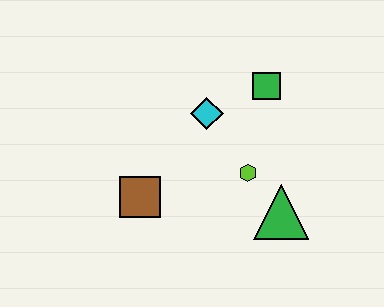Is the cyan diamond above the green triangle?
Yes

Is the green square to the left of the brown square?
No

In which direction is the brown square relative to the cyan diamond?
The brown square is below the cyan diamond.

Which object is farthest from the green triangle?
The brown square is farthest from the green triangle.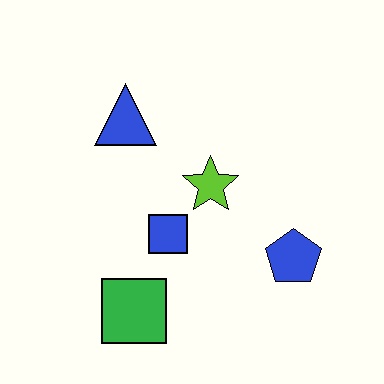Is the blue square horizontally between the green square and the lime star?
Yes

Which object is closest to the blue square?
The lime star is closest to the blue square.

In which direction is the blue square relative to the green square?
The blue square is above the green square.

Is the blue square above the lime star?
No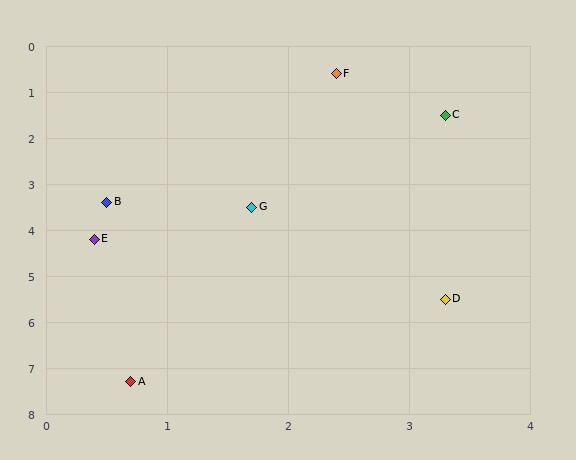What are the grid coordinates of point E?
Point E is at approximately (0.4, 4.2).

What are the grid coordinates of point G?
Point G is at approximately (1.7, 3.5).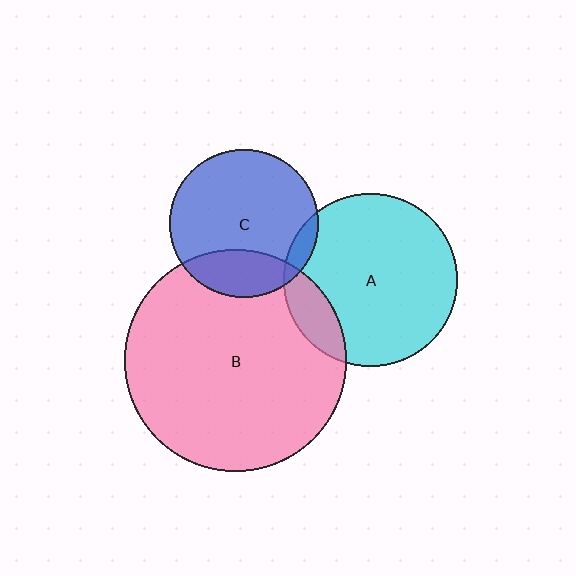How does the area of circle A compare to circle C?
Approximately 1.4 times.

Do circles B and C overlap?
Yes.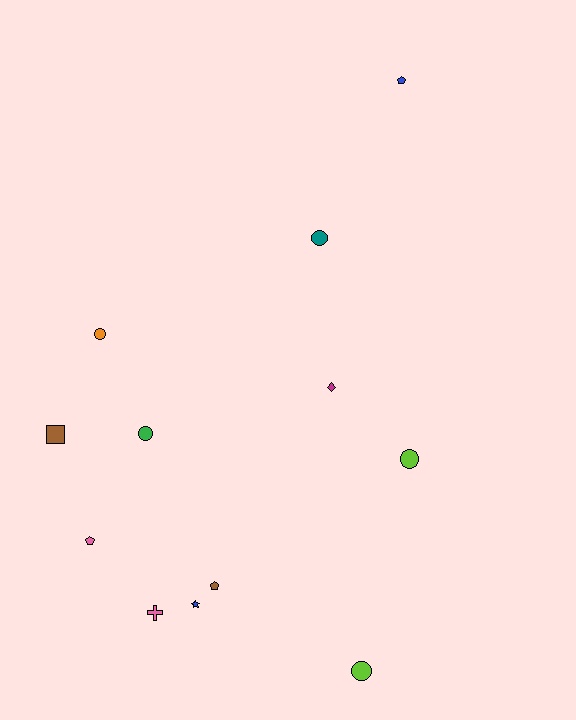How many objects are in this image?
There are 12 objects.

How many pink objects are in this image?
There are 2 pink objects.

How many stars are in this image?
There is 1 star.